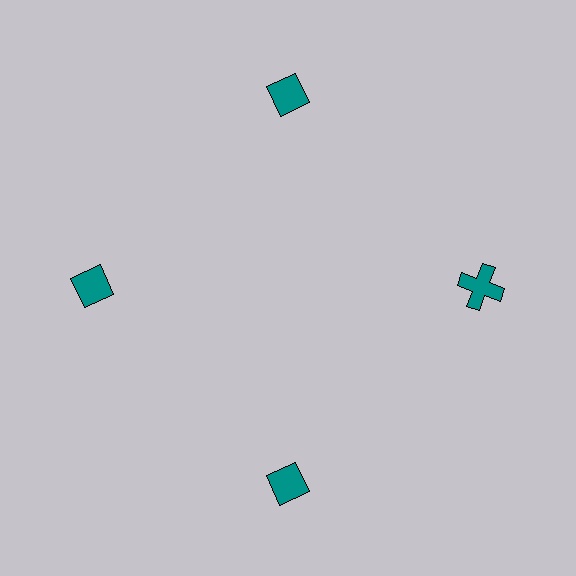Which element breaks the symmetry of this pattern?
The teal cross at roughly the 3 o'clock position breaks the symmetry. All other shapes are teal diamonds.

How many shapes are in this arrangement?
There are 4 shapes arranged in a ring pattern.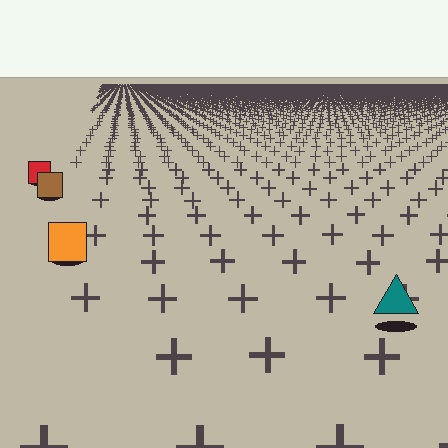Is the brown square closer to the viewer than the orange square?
No. The orange square is closer — you can tell from the texture gradient: the ground texture is coarser near it.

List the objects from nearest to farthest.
From nearest to farthest: the teal triangle, the orange square, the brown square, the red square.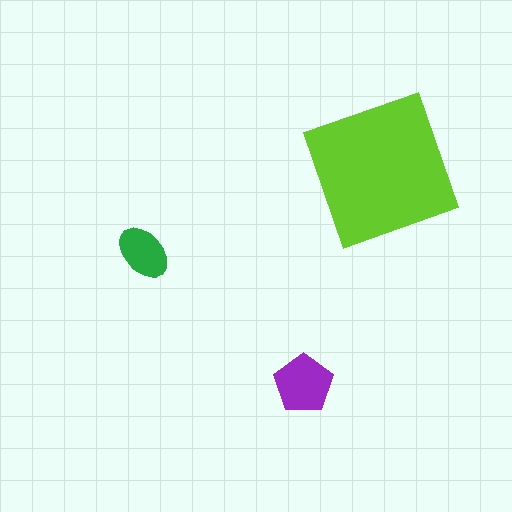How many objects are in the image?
There are 3 objects in the image.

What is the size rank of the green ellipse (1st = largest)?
3rd.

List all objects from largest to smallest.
The lime square, the purple pentagon, the green ellipse.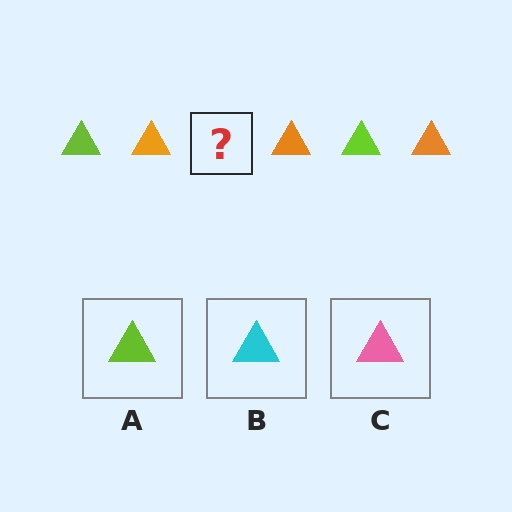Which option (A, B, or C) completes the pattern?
A.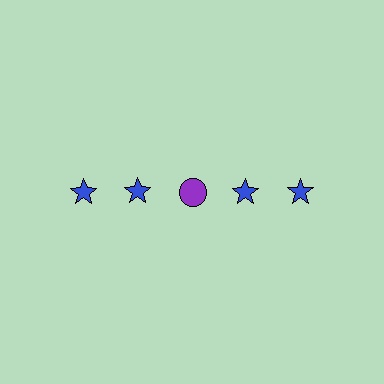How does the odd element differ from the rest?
It differs in both color (purple instead of blue) and shape (circle instead of star).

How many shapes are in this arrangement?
There are 5 shapes arranged in a grid pattern.